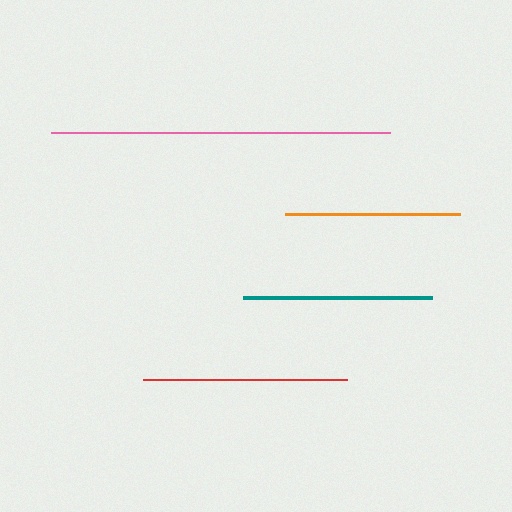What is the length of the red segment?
The red segment is approximately 204 pixels long.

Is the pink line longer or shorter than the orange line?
The pink line is longer than the orange line.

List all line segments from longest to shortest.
From longest to shortest: pink, red, teal, orange.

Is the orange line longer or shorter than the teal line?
The teal line is longer than the orange line.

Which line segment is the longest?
The pink line is the longest at approximately 339 pixels.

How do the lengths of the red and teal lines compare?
The red and teal lines are approximately the same length.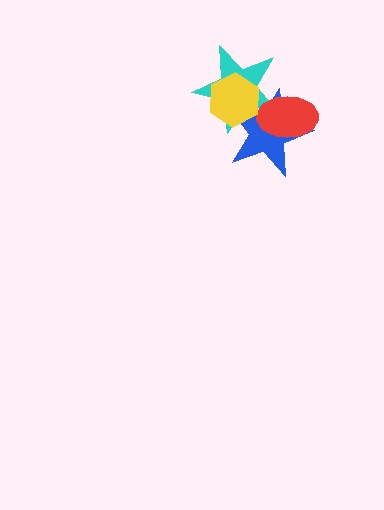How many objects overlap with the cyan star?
3 objects overlap with the cyan star.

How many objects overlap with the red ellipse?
2 objects overlap with the red ellipse.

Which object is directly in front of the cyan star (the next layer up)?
The blue star is directly in front of the cyan star.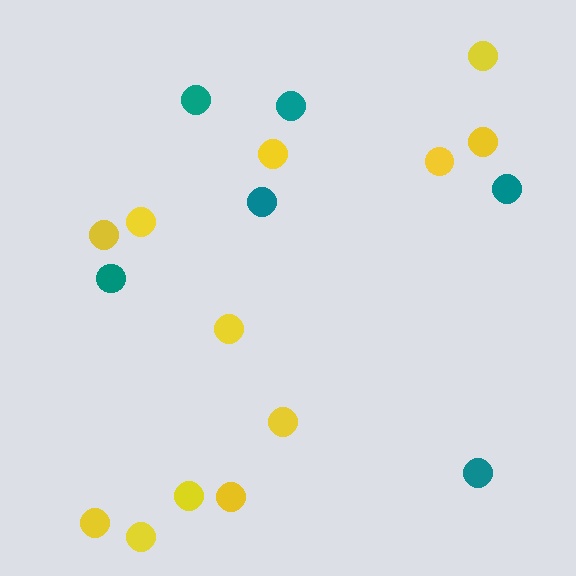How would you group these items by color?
There are 2 groups: one group of teal circles (6) and one group of yellow circles (12).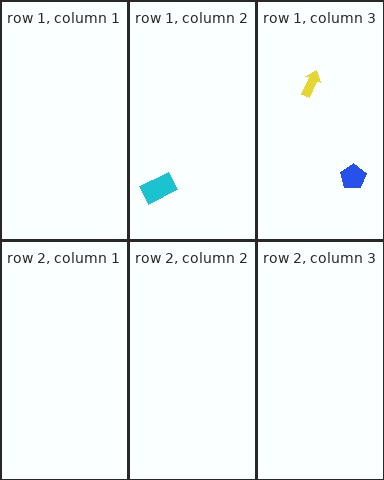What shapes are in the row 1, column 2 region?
The cyan rectangle.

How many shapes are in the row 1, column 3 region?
2.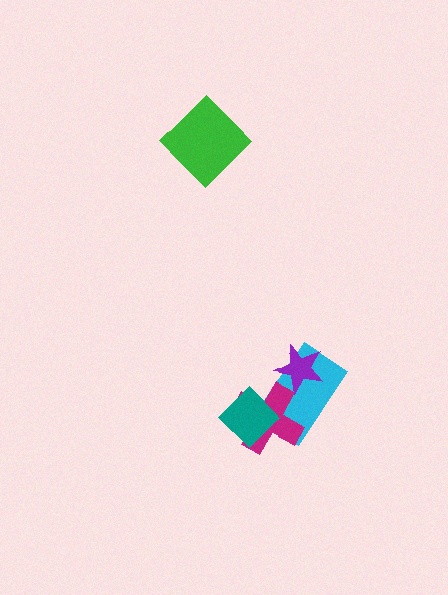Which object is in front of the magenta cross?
The teal diamond is in front of the magenta cross.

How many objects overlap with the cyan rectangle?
3 objects overlap with the cyan rectangle.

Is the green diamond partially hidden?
No, no other shape covers it.